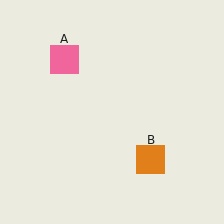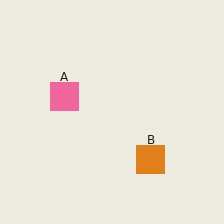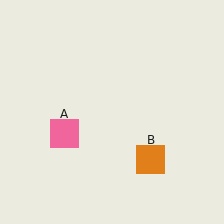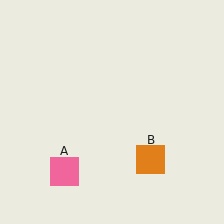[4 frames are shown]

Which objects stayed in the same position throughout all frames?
Orange square (object B) remained stationary.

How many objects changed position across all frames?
1 object changed position: pink square (object A).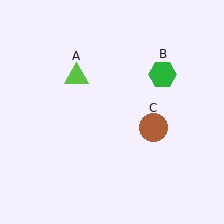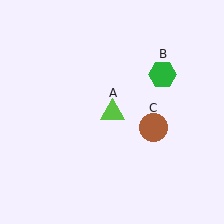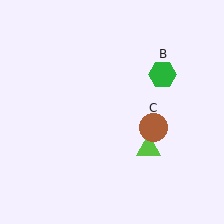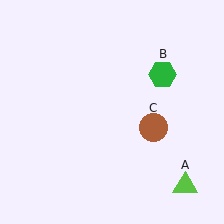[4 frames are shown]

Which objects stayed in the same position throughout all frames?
Green hexagon (object B) and brown circle (object C) remained stationary.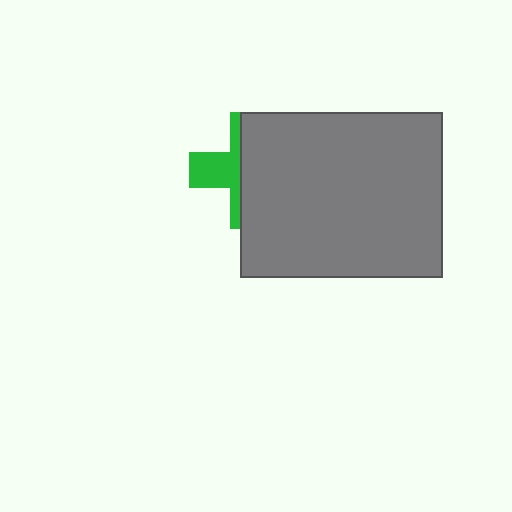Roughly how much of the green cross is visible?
A small part of it is visible (roughly 37%).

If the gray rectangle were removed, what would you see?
You would see the complete green cross.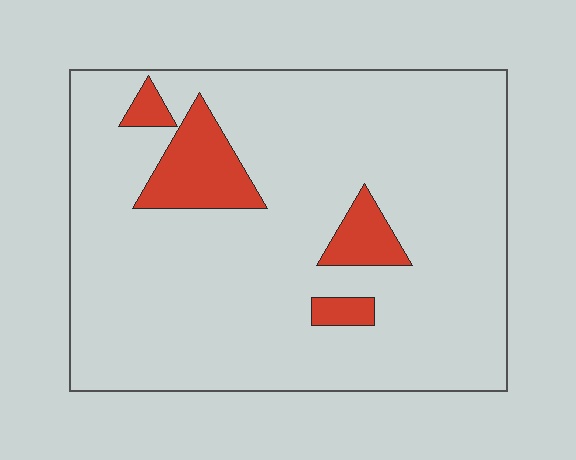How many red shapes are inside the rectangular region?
4.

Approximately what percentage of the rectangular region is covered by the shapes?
Approximately 10%.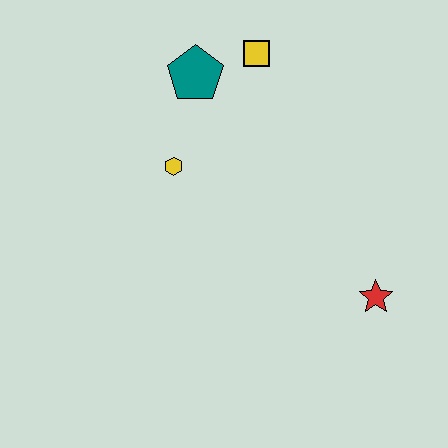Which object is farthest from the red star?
The teal pentagon is farthest from the red star.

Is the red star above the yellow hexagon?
No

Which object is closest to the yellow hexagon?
The teal pentagon is closest to the yellow hexagon.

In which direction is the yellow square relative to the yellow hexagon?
The yellow square is above the yellow hexagon.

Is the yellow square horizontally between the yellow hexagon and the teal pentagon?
No